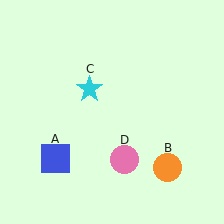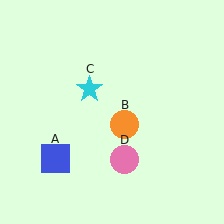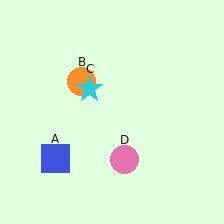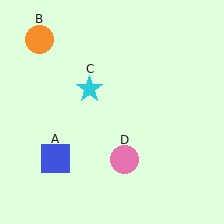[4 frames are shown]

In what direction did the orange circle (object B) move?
The orange circle (object B) moved up and to the left.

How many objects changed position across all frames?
1 object changed position: orange circle (object B).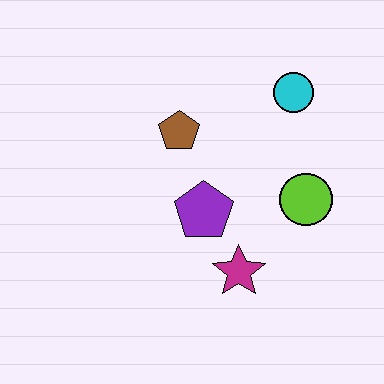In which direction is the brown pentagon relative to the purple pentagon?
The brown pentagon is above the purple pentagon.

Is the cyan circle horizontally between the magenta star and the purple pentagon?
No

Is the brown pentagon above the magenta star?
Yes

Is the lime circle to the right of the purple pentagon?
Yes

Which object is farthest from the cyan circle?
The magenta star is farthest from the cyan circle.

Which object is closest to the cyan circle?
The lime circle is closest to the cyan circle.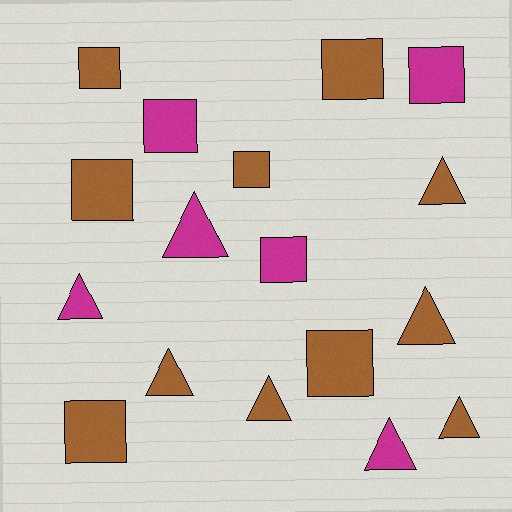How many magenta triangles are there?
There are 3 magenta triangles.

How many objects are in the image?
There are 17 objects.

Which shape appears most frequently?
Square, with 9 objects.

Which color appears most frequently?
Brown, with 11 objects.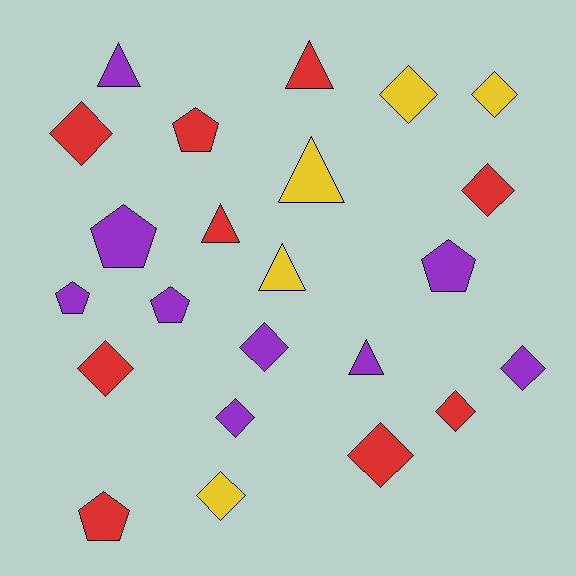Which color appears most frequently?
Purple, with 9 objects.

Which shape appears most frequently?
Diamond, with 11 objects.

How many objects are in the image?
There are 23 objects.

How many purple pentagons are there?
There are 4 purple pentagons.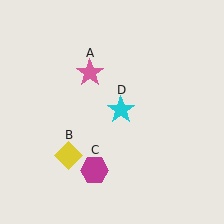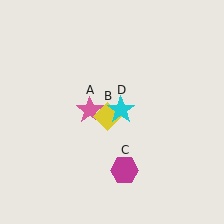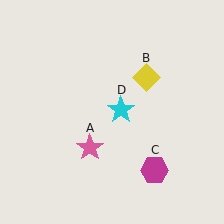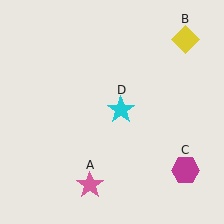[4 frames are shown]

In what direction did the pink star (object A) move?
The pink star (object A) moved down.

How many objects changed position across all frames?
3 objects changed position: pink star (object A), yellow diamond (object B), magenta hexagon (object C).